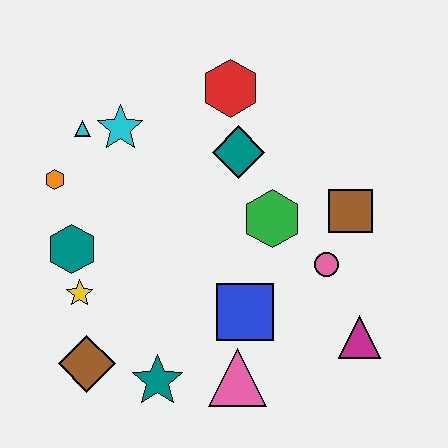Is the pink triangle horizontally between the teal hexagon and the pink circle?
Yes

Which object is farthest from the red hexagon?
The brown diamond is farthest from the red hexagon.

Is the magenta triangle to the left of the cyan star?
No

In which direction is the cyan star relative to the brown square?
The cyan star is to the left of the brown square.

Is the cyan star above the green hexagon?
Yes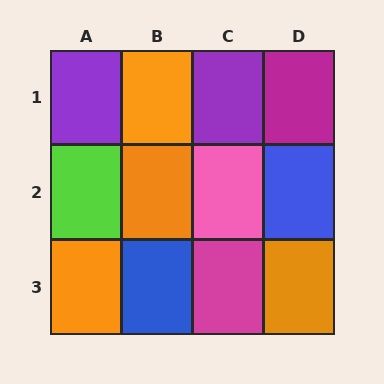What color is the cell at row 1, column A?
Purple.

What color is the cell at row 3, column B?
Blue.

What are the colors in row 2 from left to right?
Lime, orange, pink, blue.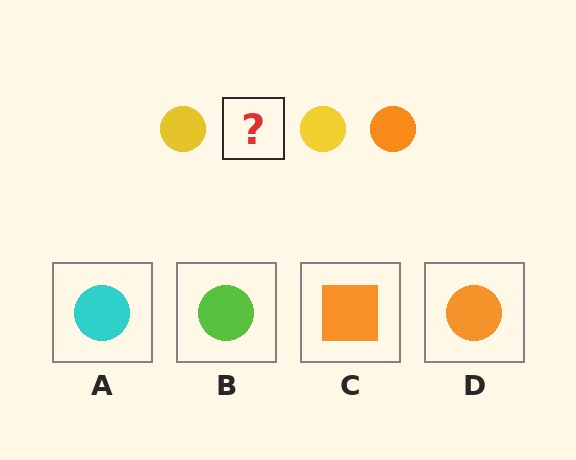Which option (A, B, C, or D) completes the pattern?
D.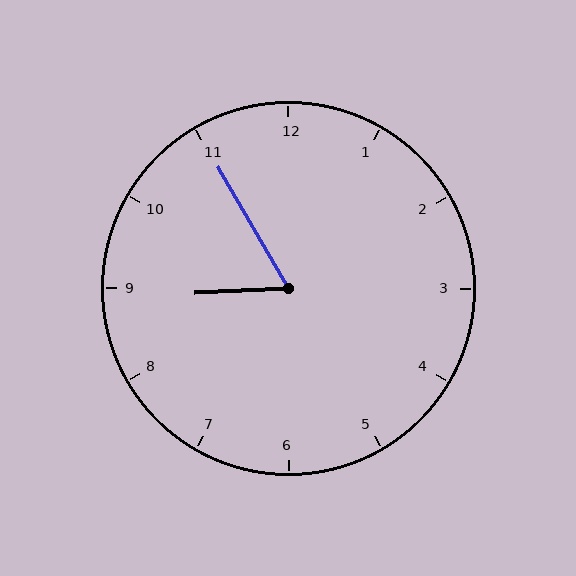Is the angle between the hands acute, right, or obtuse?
It is acute.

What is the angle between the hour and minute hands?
Approximately 62 degrees.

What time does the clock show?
8:55.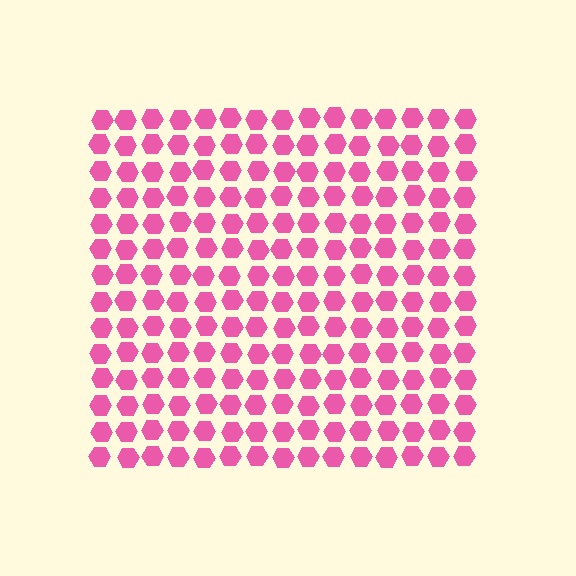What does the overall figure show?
The overall figure shows a square.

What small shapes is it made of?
It is made of small hexagons.